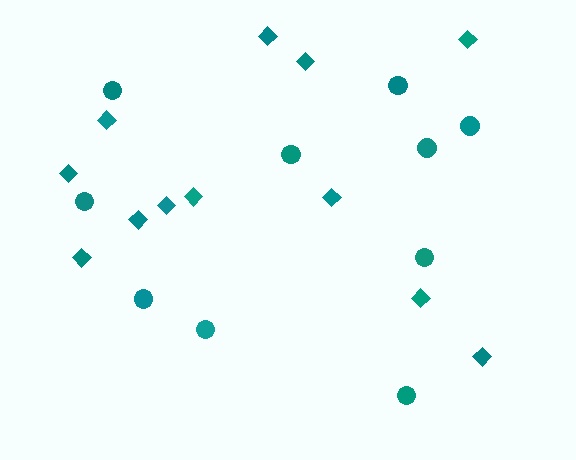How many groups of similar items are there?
There are 2 groups: one group of diamonds (12) and one group of circles (10).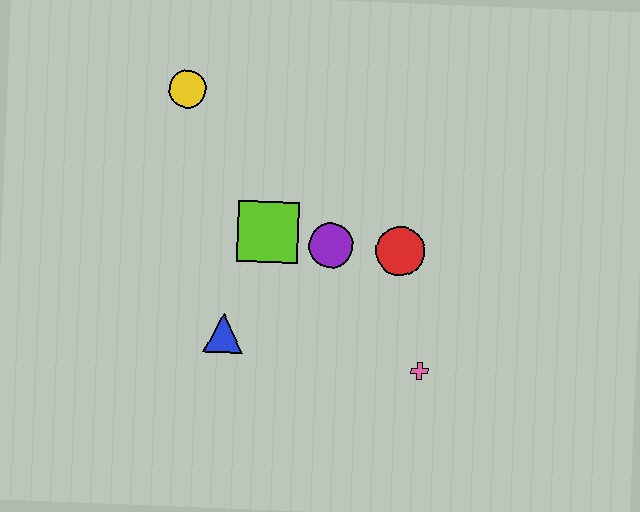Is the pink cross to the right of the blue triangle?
Yes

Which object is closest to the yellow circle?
The lime square is closest to the yellow circle.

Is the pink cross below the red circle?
Yes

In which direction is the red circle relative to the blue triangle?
The red circle is to the right of the blue triangle.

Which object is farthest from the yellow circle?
The pink cross is farthest from the yellow circle.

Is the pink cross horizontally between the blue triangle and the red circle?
No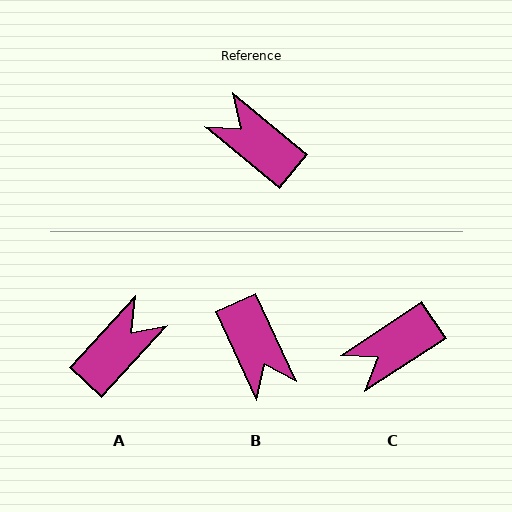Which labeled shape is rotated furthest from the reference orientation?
B, about 154 degrees away.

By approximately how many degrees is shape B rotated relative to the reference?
Approximately 154 degrees counter-clockwise.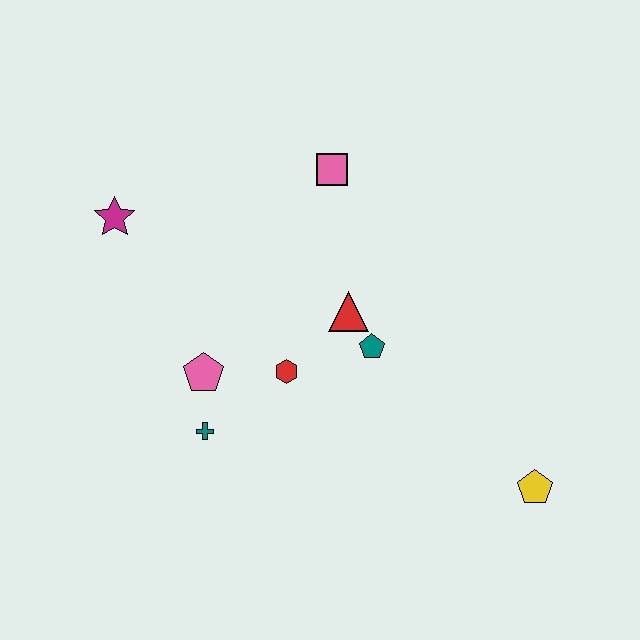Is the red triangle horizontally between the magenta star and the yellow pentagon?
Yes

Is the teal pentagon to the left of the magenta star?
No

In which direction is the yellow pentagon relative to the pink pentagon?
The yellow pentagon is to the right of the pink pentagon.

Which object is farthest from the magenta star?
The yellow pentagon is farthest from the magenta star.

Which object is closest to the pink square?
The red triangle is closest to the pink square.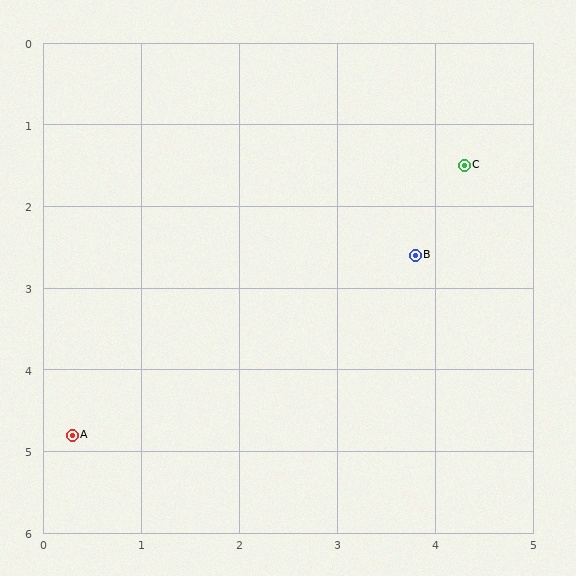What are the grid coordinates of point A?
Point A is at approximately (0.3, 4.8).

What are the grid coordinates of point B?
Point B is at approximately (3.8, 2.6).